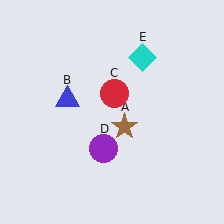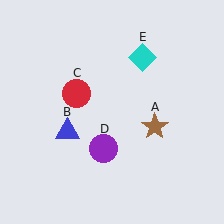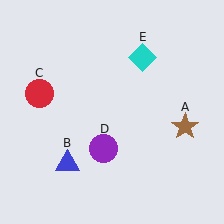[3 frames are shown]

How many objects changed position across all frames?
3 objects changed position: brown star (object A), blue triangle (object B), red circle (object C).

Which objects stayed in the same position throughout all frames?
Purple circle (object D) and cyan diamond (object E) remained stationary.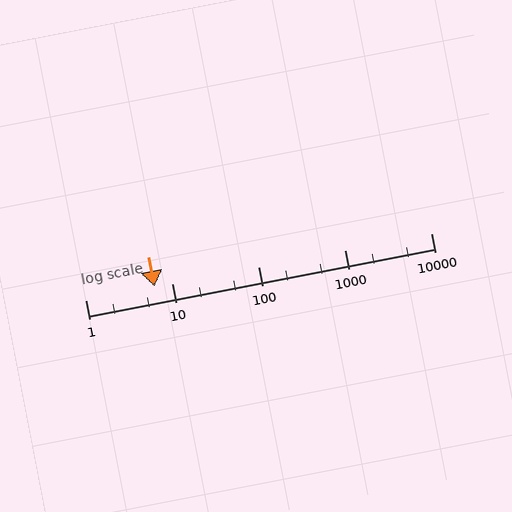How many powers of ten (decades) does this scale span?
The scale spans 4 decades, from 1 to 10000.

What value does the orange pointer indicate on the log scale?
The pointer indicates approximately 6.3.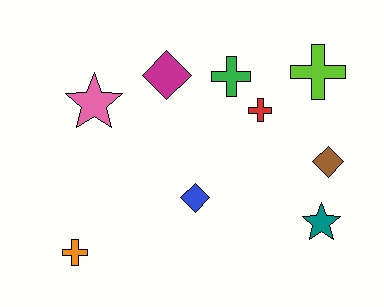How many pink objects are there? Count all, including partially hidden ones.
There is 1 pink object.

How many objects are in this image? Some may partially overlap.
There are 9 objects.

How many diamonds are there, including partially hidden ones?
There are 3 diamonds.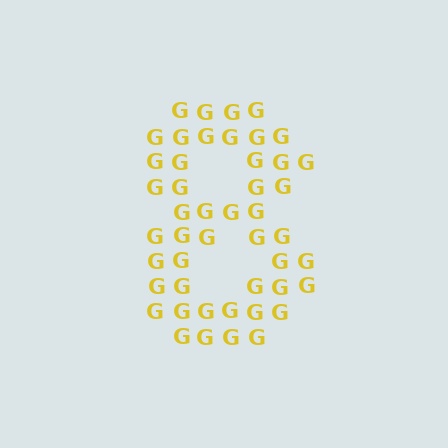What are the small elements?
The small elements are letter G's.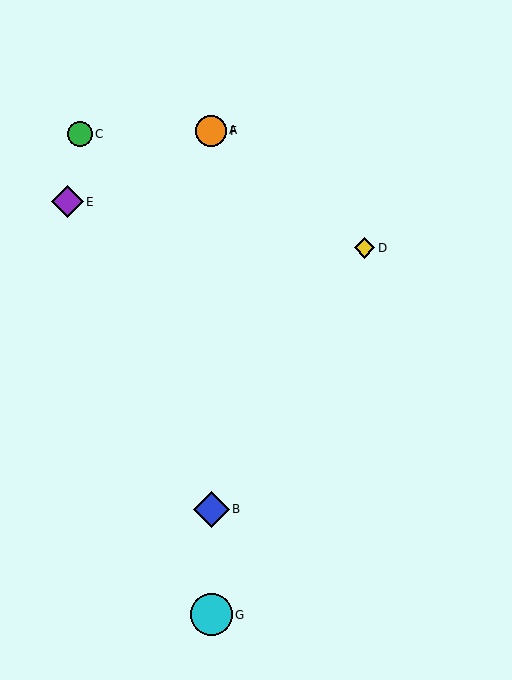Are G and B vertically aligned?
Yes, both are at x≈211.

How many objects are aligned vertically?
4 objects (A, B, F, G) are aligned vertically.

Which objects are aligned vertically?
Objects A, B, F, G are aligned vertically.